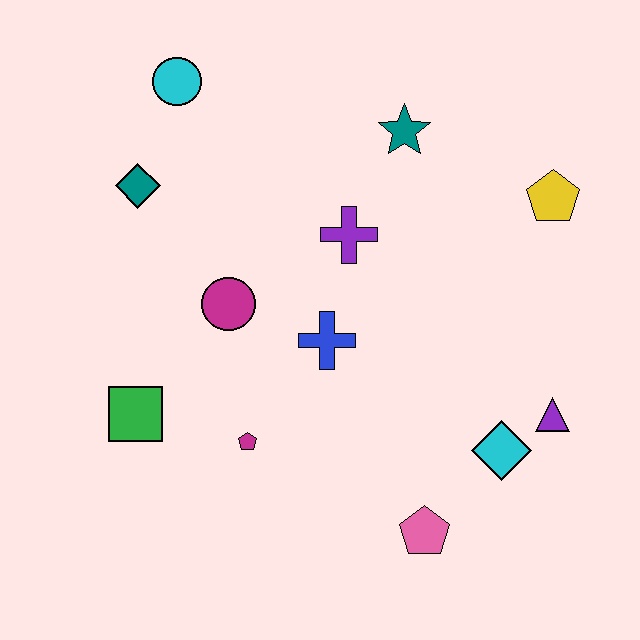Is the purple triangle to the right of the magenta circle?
Yes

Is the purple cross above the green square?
Yes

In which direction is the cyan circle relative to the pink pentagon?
The cyan circle is above the pink pentagon.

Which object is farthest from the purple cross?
The pink pentagon is farthest from the purple cross.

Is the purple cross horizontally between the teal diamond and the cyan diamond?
Yes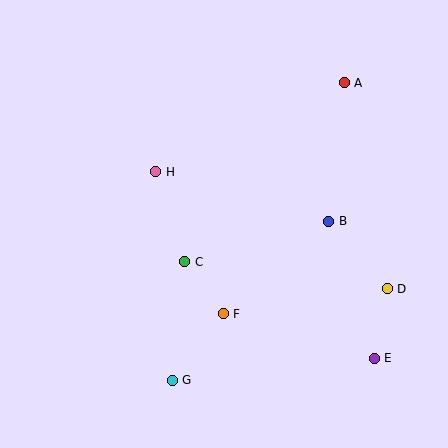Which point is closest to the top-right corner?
Point A is closest to the top-right corner.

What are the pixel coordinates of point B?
Point B is at (329, 221).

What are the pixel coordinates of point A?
Point A is at (344, 83).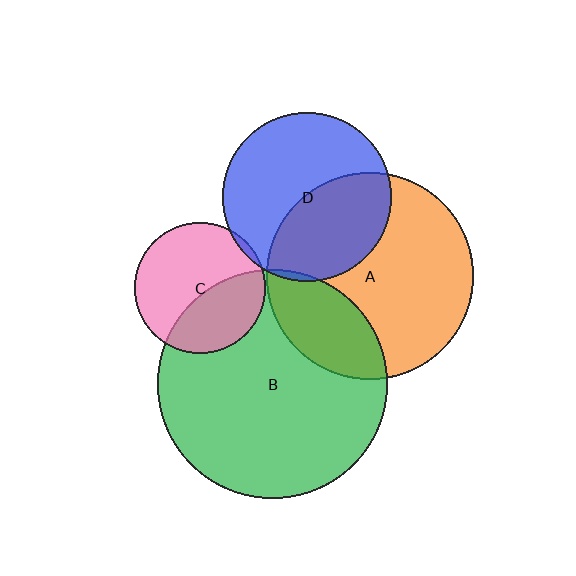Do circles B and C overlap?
Yes.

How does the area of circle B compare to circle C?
Approximately 3.1 times.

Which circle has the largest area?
Circle B (green).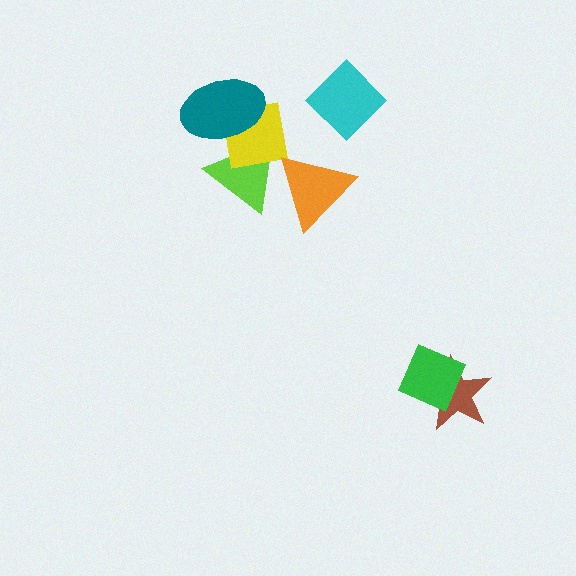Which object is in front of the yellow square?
The teal ellipse is in front of the yellow square.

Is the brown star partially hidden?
Yes, it is partially covered by another shape.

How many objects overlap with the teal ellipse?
2 objects overlap with the teal ellipse.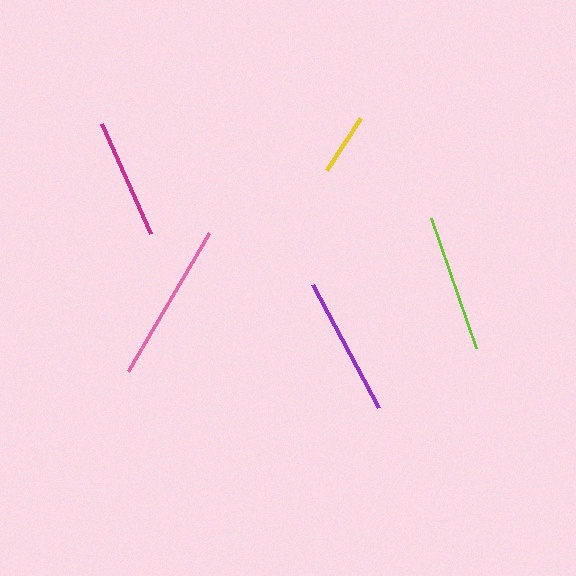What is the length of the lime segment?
The lime segment is approximately 138 pixels long.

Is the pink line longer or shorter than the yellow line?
The pink line is longer than the yellow line.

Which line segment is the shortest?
The yellow line is the shortest at approximately 62 pixels.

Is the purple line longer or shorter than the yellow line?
The purple line is longer than the yellow line.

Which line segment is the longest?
The pink line is the longest at approximately 160 pixels.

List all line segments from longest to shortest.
From longest to shortest: pink, purple, lime, magenta, yellow.